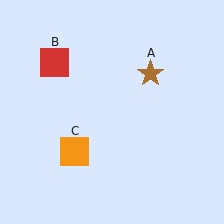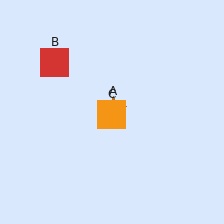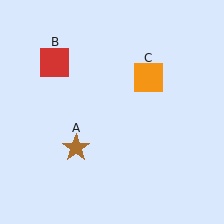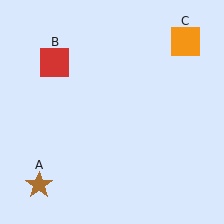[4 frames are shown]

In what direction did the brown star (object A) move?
The brown star (object A) moved down and to the left.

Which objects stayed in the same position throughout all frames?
Red square (object B) remained stationary.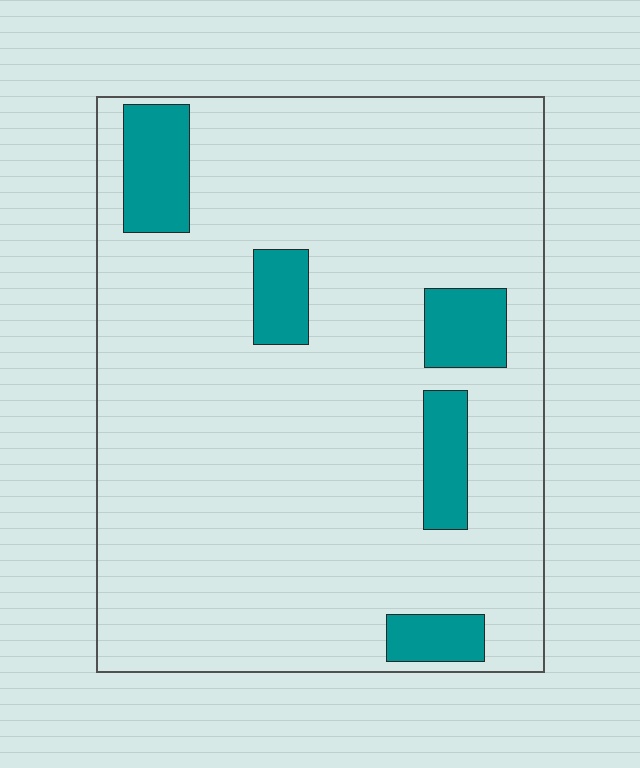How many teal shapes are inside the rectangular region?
5.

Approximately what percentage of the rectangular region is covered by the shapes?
Approximately 10%.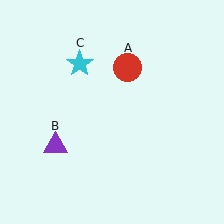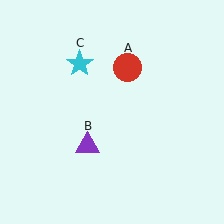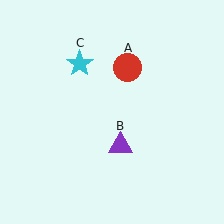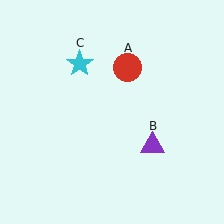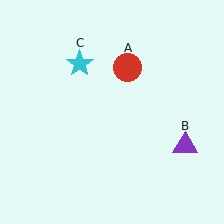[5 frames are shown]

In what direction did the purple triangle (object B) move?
The purple triangle (object B) moved right.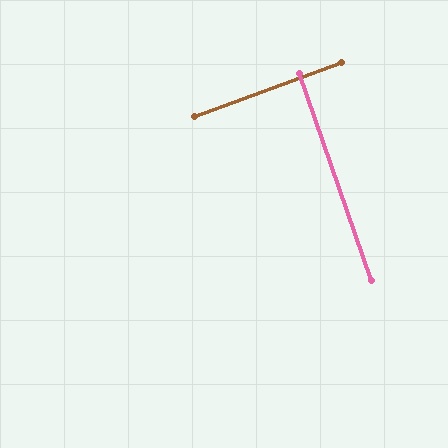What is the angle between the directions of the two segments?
Approximately 89 degrees.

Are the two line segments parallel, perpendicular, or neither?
Perpendicular — they meet at approximately 89°.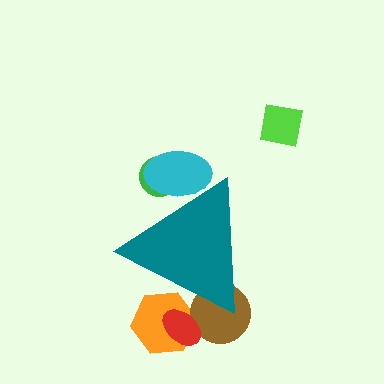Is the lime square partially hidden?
No, the lime square is fully visible.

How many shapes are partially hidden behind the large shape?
5 shapes are partially hidden.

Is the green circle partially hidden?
Yes, the green circle is partially hidden behind the teal triangle.